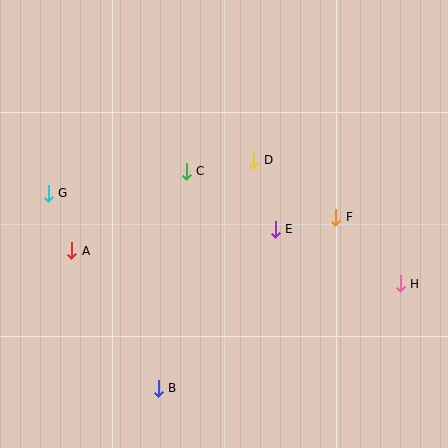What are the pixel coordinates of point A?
Point A is at (72, 251).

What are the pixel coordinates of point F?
Point F is at (336, 217).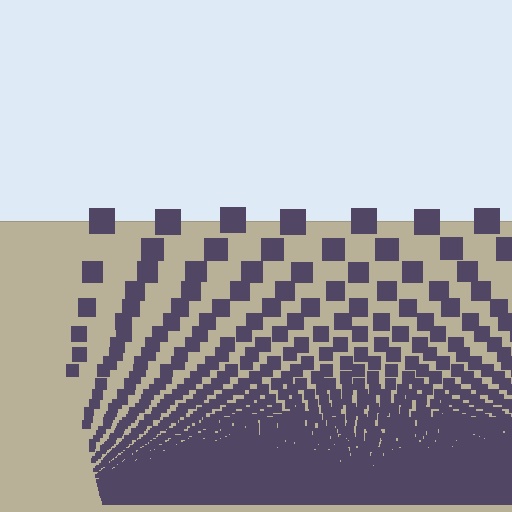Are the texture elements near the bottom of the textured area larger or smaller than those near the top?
Smaller. The gradient is inverted — elements near the bottom are smaller and denser.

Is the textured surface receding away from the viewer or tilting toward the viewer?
The surface appears to tilt toward the viewer. Texture elements get larger and sparser toward the top.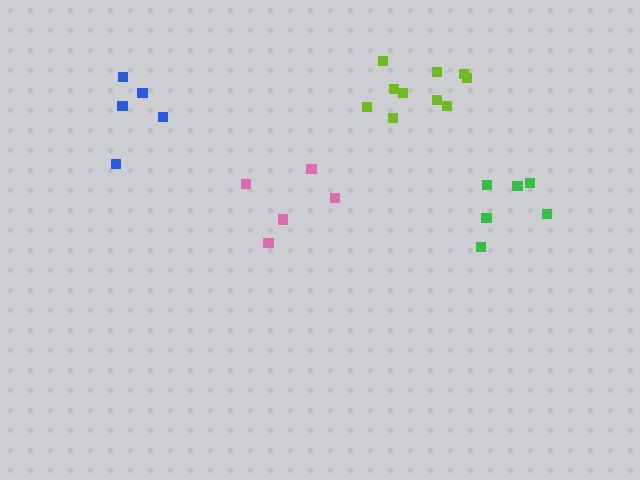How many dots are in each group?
Group 1: 5 dots, Group 2: 10 dots, Group 3: 5 dots, Group 4: 6 dots (26 total).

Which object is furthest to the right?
The green cluster is rightmost.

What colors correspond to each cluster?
The clusters are colored: blue, lime, pink, green.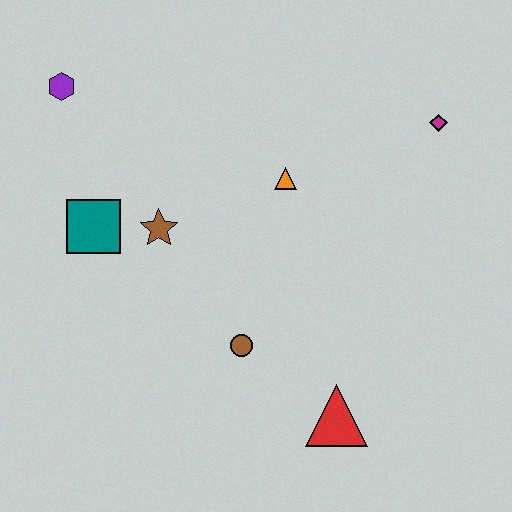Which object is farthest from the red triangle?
The purple hexagon is farthest from the red triangle.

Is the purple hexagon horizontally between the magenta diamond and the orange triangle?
No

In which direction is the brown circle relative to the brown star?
The brown circle is below the brown star.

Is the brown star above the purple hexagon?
No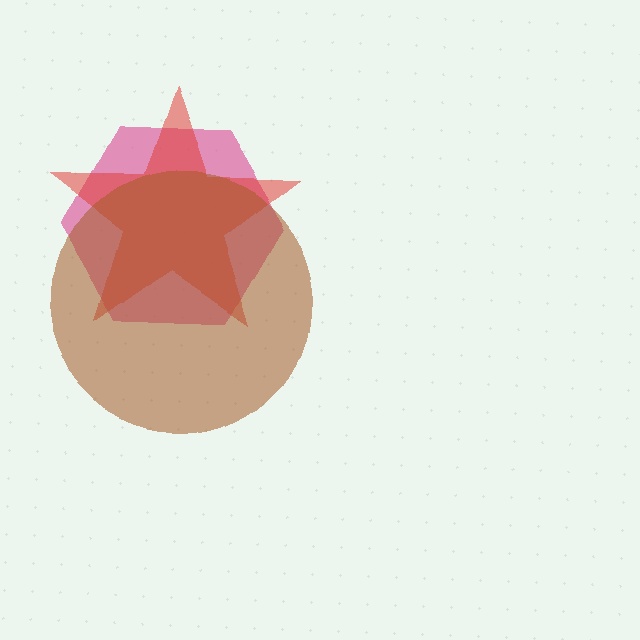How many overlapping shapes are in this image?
There are 3 overlapping shapes in the image.